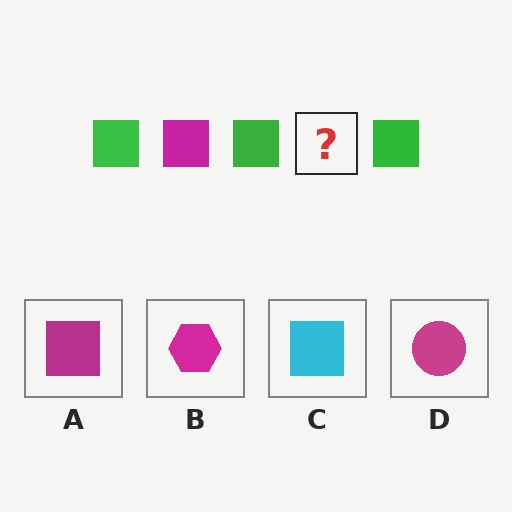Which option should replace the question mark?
Option A.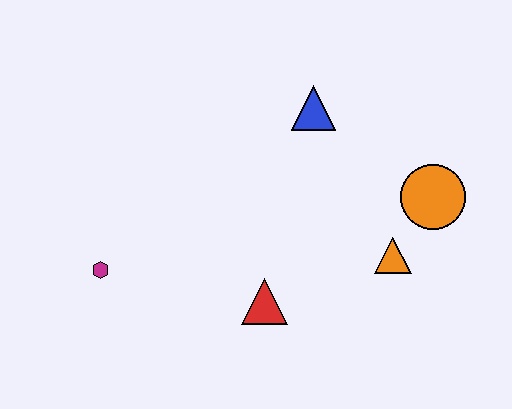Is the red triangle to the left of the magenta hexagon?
No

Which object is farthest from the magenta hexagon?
The orange circle is farthest from the magenta hexagon.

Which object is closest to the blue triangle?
The orange circle is closest to the blue triangle.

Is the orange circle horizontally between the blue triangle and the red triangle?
No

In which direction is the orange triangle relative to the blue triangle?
The orange triangle is below the blue triangle.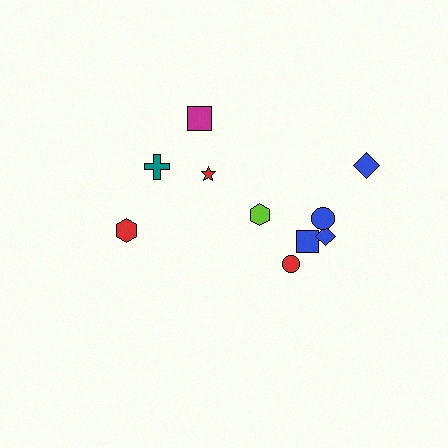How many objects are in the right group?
There are 6 objects.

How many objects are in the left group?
There are 4 objects.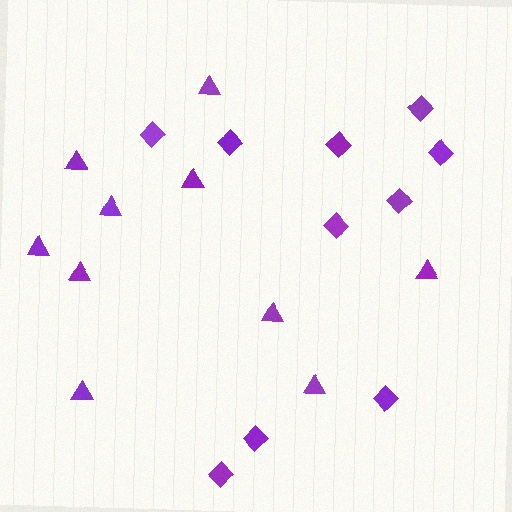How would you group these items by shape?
There are 2 groups: one group of diamonds (10) and one group of triangles (10).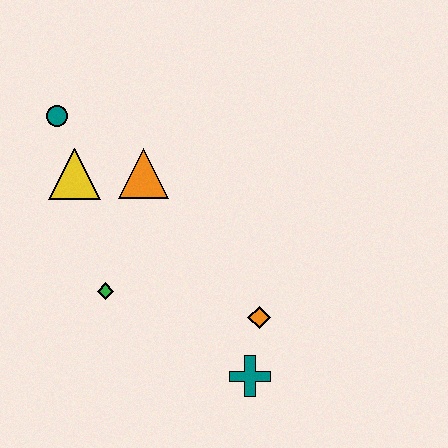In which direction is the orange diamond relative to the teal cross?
The orange diamond is above the teal cross.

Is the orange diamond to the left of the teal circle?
No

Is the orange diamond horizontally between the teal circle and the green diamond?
No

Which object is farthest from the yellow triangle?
The teal cross is farthest from the yellow triangle.